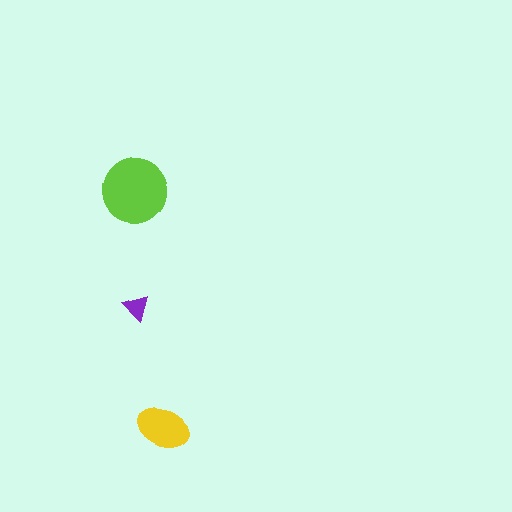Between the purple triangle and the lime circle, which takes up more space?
The lime circle.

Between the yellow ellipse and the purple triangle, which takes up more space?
The yellow ellipse.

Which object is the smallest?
The purple triangle.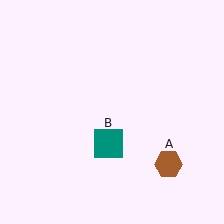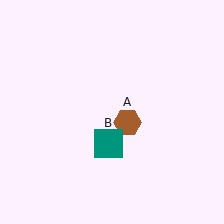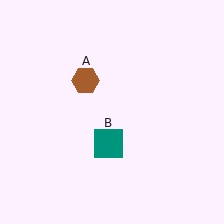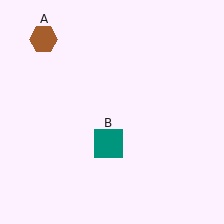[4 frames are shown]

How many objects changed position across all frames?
1 object changed position: brown hexagon (object A).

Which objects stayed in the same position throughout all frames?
Teal square (object B) remained stationary.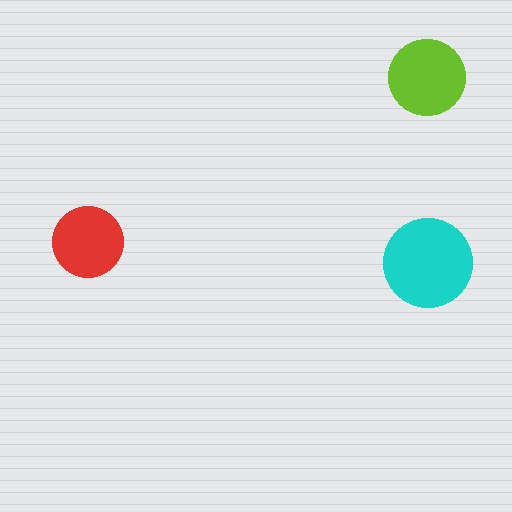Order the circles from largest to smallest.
the cyan one, the lime one, the red one.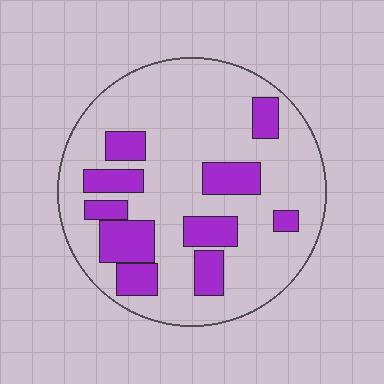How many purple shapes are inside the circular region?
10.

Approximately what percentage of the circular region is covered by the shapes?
Approximately 25%.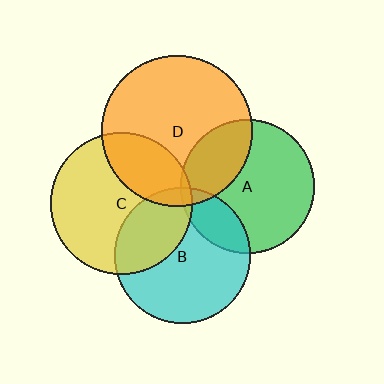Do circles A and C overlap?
Yes.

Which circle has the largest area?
Circle D (orange).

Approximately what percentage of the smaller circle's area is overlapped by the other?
Approximately 5%.